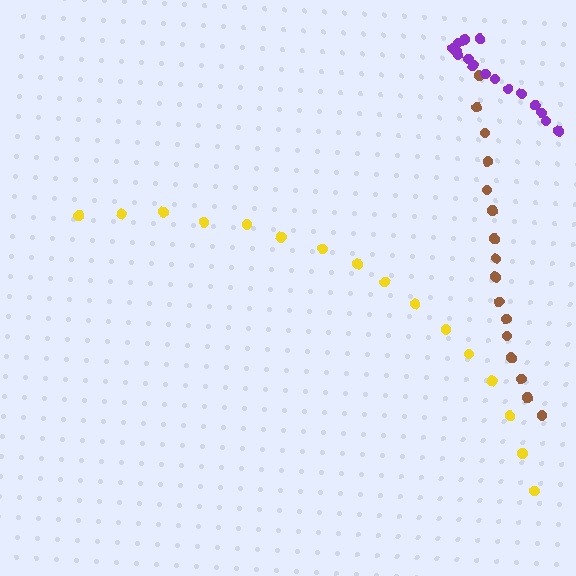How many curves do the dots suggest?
There are 3 distinct paths.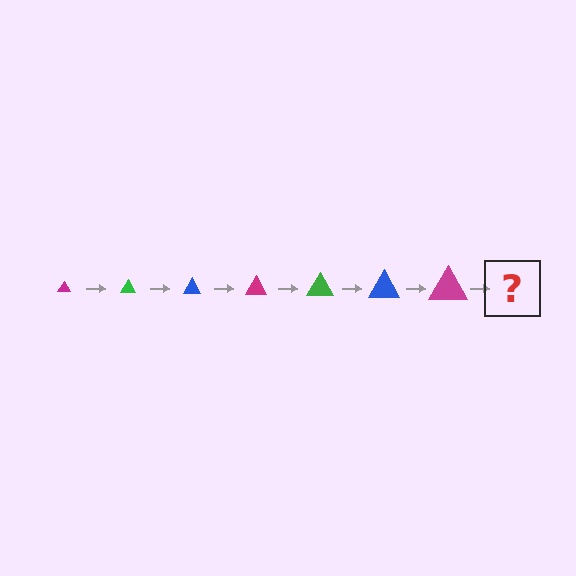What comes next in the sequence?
The next element should be a green triangle, larger than the previous one.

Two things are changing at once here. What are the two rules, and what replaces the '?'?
The two rules are that the triangle grows larger each step and the color cycles through magenta, green, and blue. The '?' should be a green triangle, larger than the previous one.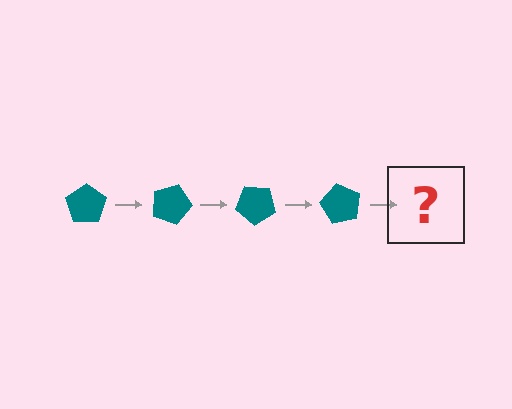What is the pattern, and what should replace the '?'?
The pattern is that the pentagon rotates 20 degrees each step. The '?' should be a teal pentagon rotated 80 degrees.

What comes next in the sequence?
The next element should be a teal pentagon rotated 80 degrees.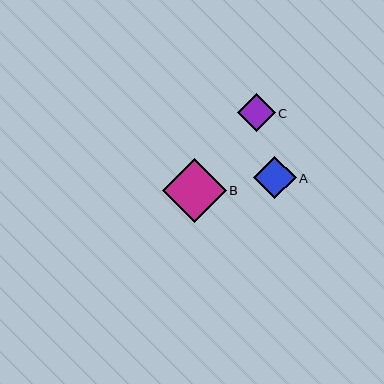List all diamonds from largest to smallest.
From largest to smallest: B, A, C.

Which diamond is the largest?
Diamond B is the largest with a size of approximately 63 pixels.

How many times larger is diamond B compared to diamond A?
Diamond B is approximately 1.5 times the size of diamond A.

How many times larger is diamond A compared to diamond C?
Diamond A is approximately 1.1 times the size of diamond C.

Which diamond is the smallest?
Diamond C is the smallest with a size of approximately 38 pixels.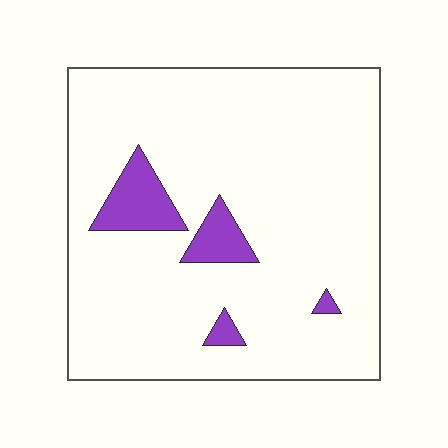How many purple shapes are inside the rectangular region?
4.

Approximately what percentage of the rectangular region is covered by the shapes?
Approximately 10%.